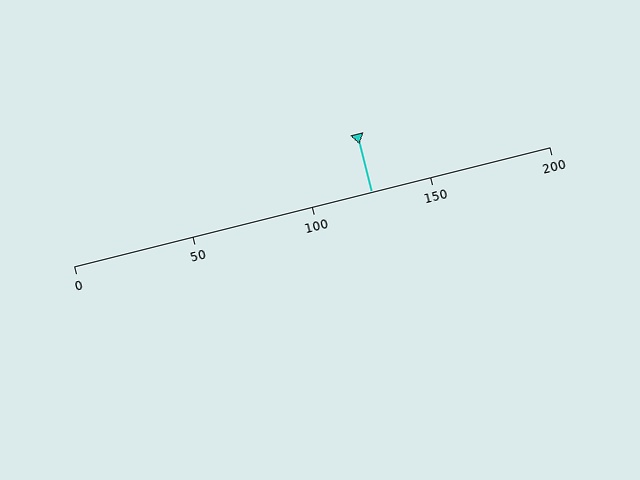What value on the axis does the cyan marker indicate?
The marker indicates approximately 125.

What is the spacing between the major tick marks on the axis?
The major ticks are spaced 50 apart.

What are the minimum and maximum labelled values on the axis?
The axis runs from 0 to 200.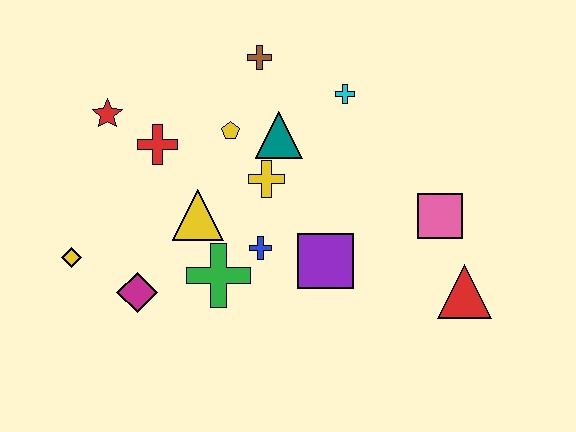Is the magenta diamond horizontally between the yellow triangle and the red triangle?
No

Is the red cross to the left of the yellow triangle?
Yes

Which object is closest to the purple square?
The blue cross is closest to the purple square.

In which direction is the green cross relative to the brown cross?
The green cross is below the brown cross.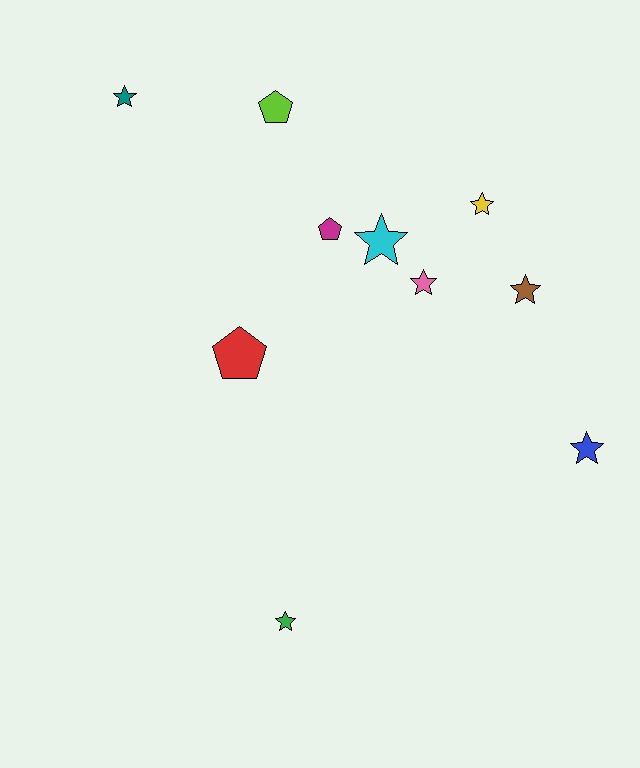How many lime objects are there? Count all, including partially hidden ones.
There is 1 lime object.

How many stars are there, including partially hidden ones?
There are 7 stars.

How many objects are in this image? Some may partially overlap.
There are 10 objects.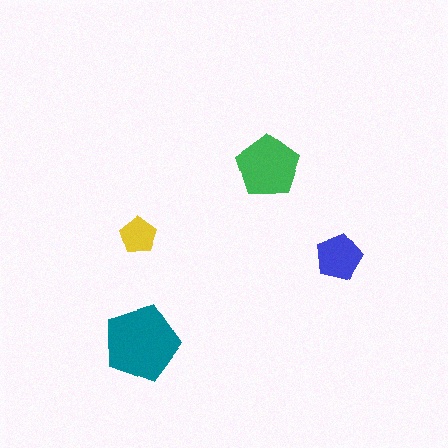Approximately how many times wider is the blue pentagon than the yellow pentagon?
About 1.5 times wider.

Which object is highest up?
The green pentagon is topmost.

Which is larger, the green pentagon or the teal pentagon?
The teal one.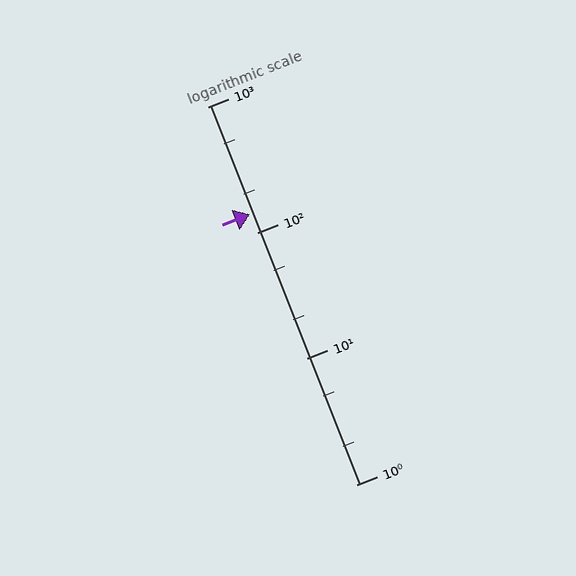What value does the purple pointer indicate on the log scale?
The pointer indicates approximately 140.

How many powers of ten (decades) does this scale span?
The scale spans 3 decades, from 1 to 1000.